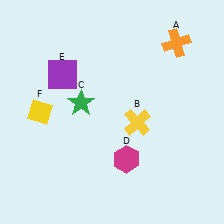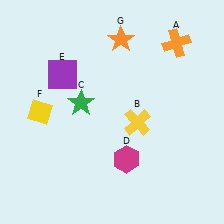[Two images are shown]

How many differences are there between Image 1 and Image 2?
There is 1 difference between the two images.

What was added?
An orange star (G) was added in Image 2.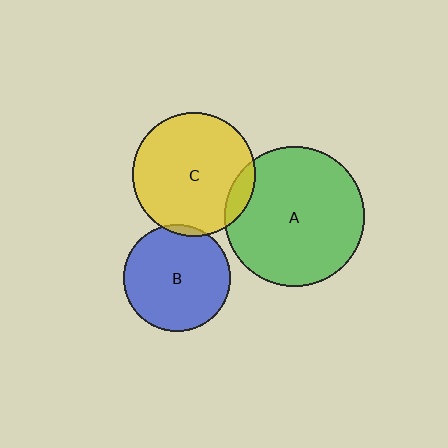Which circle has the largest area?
Circle A (green).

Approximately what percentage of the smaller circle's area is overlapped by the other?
Approximately 5%.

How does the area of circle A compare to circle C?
Approximately 1.3 times.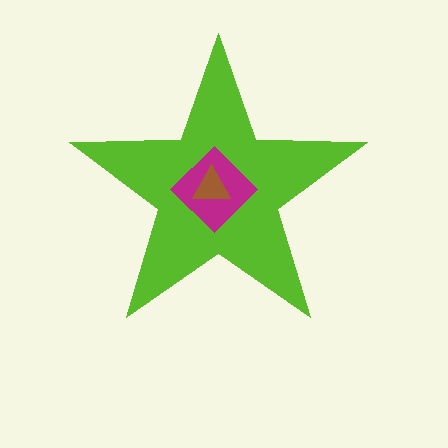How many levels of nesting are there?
3.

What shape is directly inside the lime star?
The magenta diamond.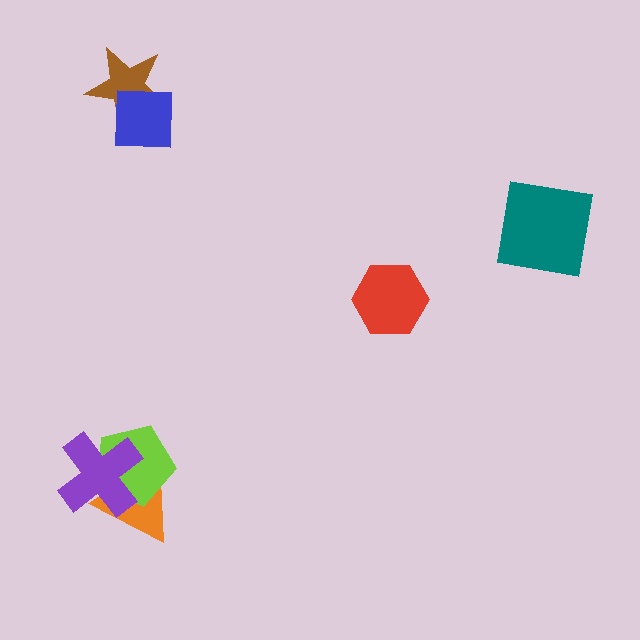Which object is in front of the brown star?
The blue square is in front of the brown star.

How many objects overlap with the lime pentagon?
2 objects overlap with the lime pentagon.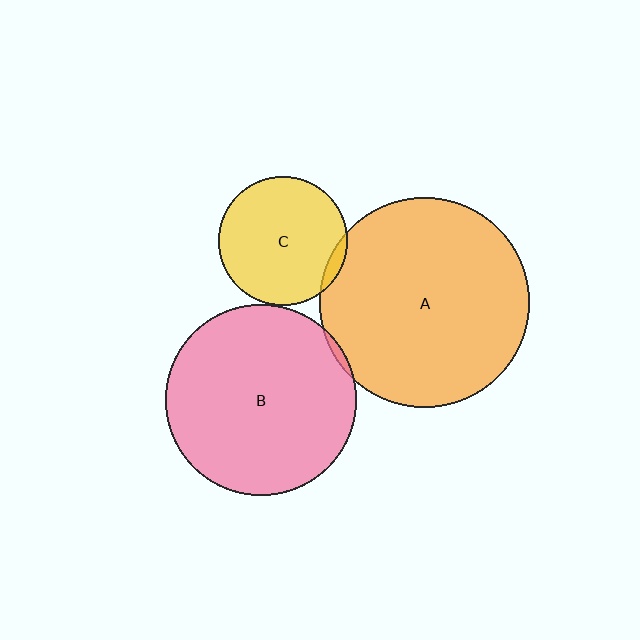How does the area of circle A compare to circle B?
Approximately 1.2 times.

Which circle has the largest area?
Circle A (orange).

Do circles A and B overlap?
Yes.